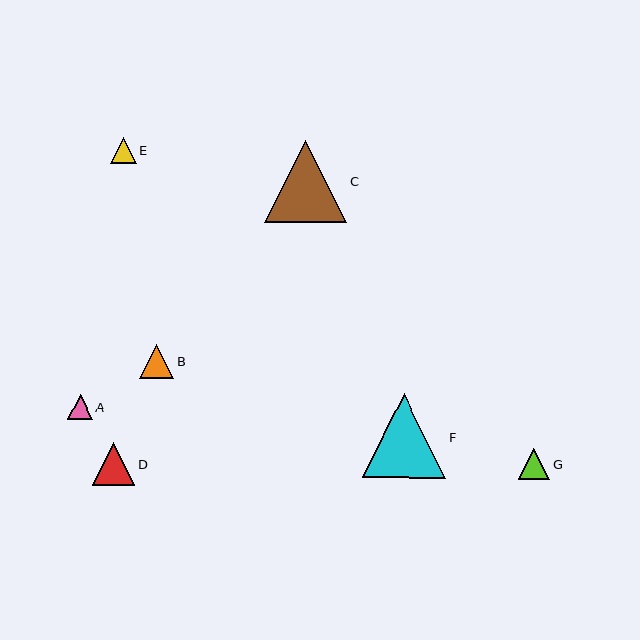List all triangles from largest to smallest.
From largest to smallest: F, C, D, B, G, E, A.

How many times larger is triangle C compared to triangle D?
Triangle C is approximately 1.9 times the size of triangle D.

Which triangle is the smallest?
Triangle A is the smallest with a size of approximately 25 pixels.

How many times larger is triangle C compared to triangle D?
Triangle C is approximately 1.9 times the size of triangle D.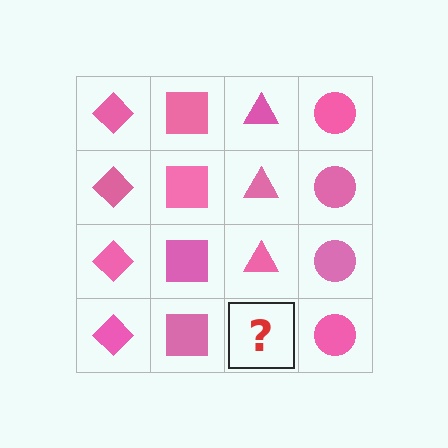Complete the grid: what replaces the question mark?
The question mark should be replaced with a pink triangle.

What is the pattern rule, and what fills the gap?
The rule is that each column has a consistent shape. The gap should be filled with a pink triangle.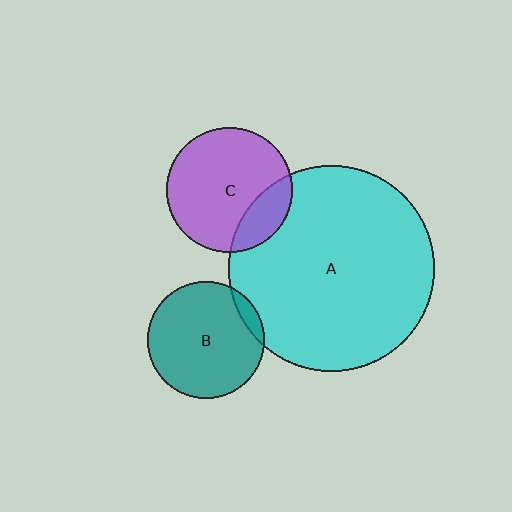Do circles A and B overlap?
Yes.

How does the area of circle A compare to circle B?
Approximately 3.1 times.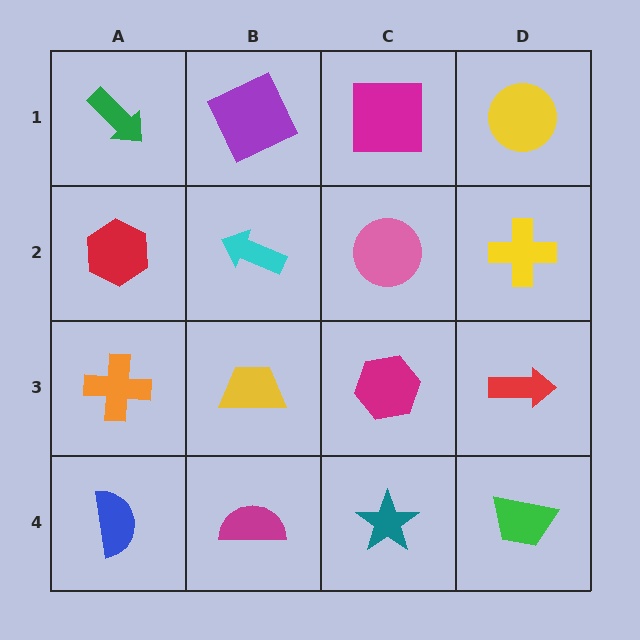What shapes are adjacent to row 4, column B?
A yellow trapezoid (row 3, column B), a blue semicircle (row 4, column A), a teal star (row 4, column C).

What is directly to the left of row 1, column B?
A green arrow.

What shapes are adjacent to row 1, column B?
A cyan arrow (row 2, column B), a green arrow (row 1, column A), a magenta square (row 1, column C).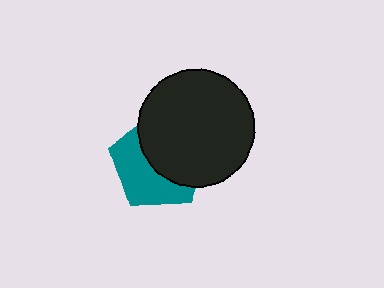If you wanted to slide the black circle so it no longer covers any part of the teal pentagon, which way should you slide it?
Slide it toward the upper-right — that is the most direct way to separate the two shapes.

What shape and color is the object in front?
The object in front is a black circle.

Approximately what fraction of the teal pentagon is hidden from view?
Roughly 53% of the teal pentagon is hidden behind the black circle.